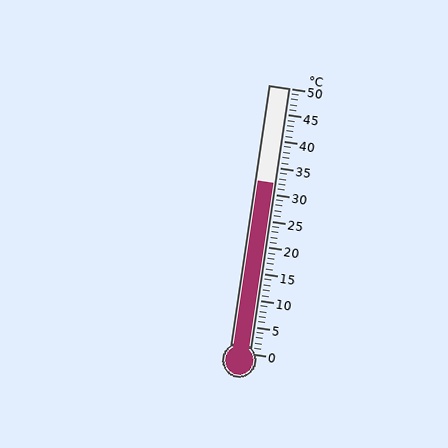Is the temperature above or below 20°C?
The temperature is above 20°C.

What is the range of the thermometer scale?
The thermometer scale ranges from 0°C to 50°C.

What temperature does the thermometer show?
The thermometer shows approximately 32°C.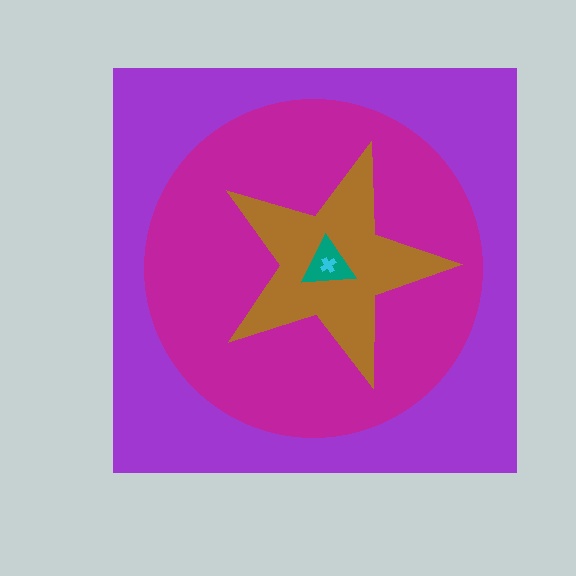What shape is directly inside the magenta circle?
The brown star.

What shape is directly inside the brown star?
The teal triangle.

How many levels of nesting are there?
5.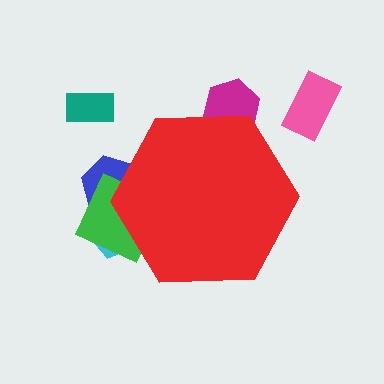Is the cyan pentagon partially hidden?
Yes, the cyan pentagon is partially hidden behind the red hexagon.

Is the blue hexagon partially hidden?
Yes, the blue hexagon is partially hidden behind the red hexagon.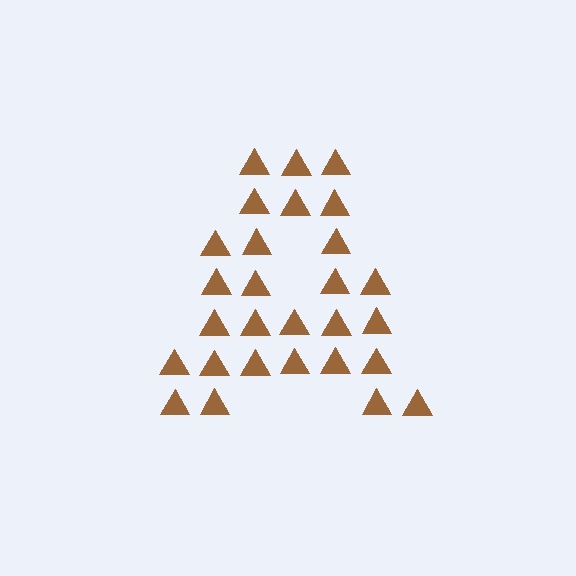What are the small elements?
The small elements are triangles.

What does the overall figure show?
The overall figure shows the letter A.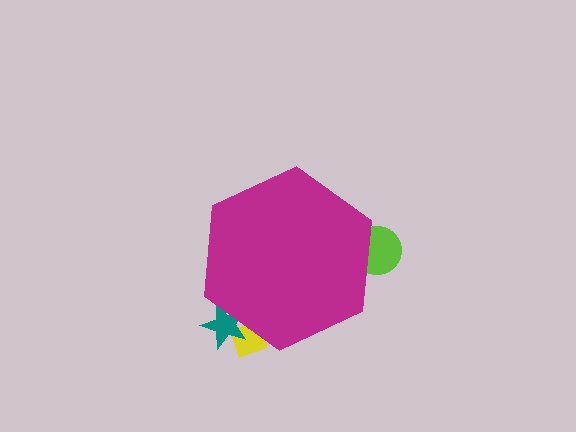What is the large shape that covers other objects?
A magenta hexagon.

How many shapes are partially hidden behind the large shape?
3 shapes are partially hidden.